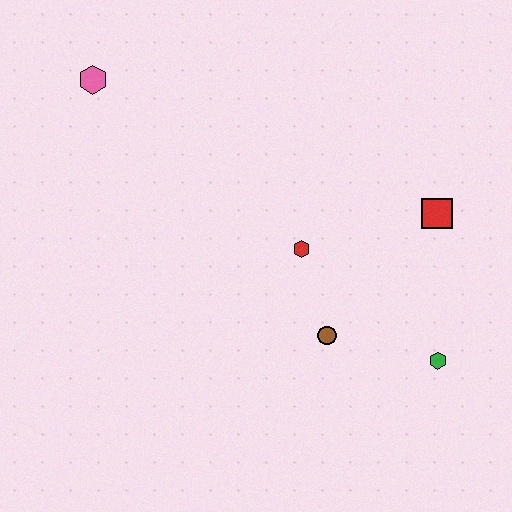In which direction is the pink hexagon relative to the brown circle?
The pink hexagon is above the brown circle.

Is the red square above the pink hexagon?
No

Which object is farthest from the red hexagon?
The pink hexagon is farthest from the red hexagon.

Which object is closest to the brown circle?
The red hexagon is closest to the brown circle.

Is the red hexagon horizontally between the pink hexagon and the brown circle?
Yes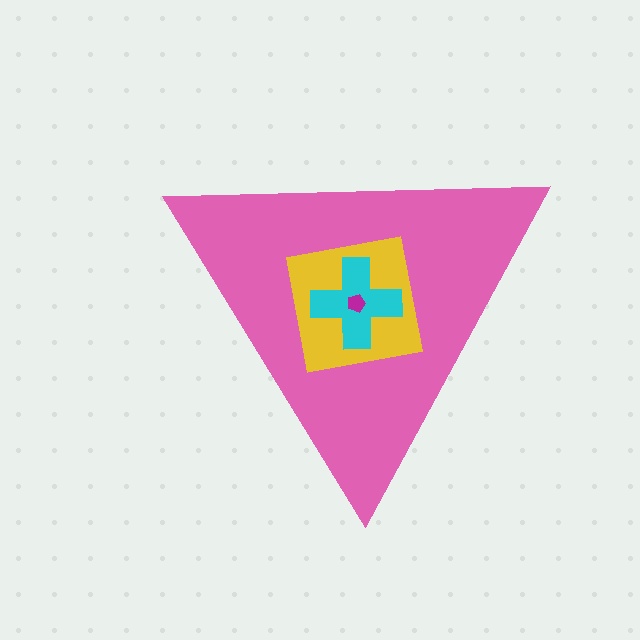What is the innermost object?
The magenta pentagon.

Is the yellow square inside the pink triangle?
Yes.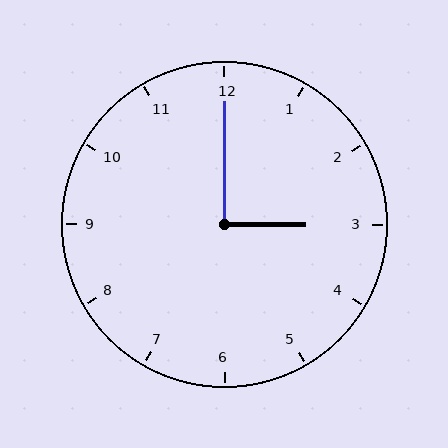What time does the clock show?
3:00.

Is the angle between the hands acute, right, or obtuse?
It is right.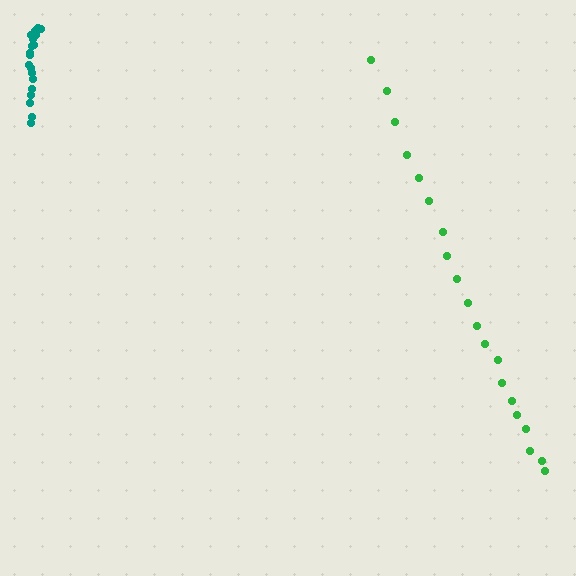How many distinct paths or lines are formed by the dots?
There are 2 distinct paths.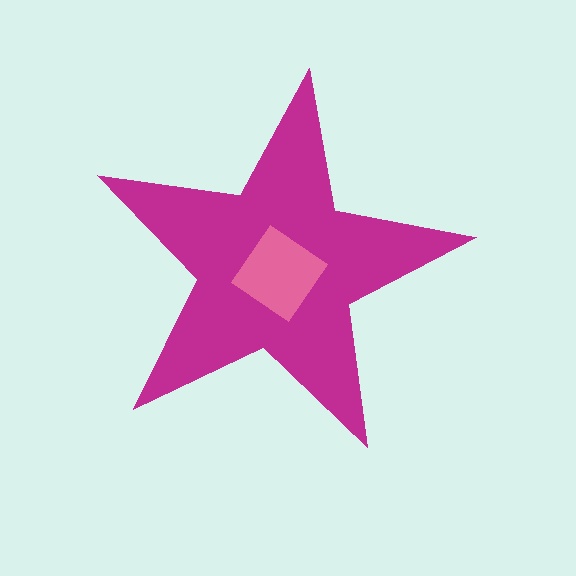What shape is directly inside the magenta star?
The pink diamond.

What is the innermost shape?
The pink diamond.